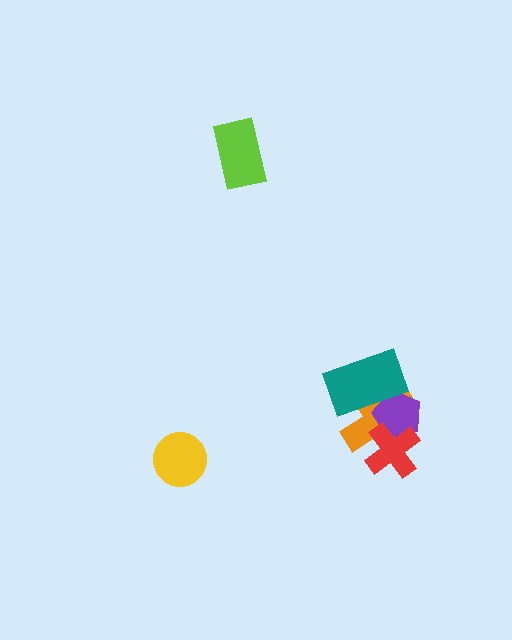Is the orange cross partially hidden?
Yes, it is partially covered by another shape.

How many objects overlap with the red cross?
2 objects overlap with the red cross.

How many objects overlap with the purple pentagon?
3 objects overlap with the purple pentagon.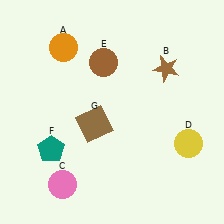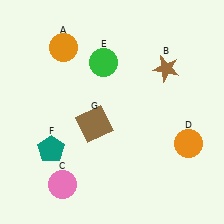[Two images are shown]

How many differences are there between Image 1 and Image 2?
There are 2 differences between the two images.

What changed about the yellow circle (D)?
In Image 1, D is yellow. In Image 2, it changed to orange.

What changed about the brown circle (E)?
In Image 1, E is brown. In Image 2, it changed to green.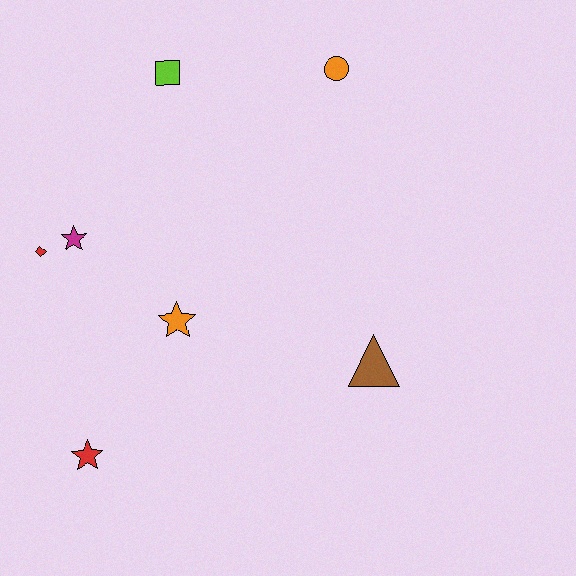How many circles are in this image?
There is 1 circle.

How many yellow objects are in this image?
There are no yellow objects.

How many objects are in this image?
There are 7 objects.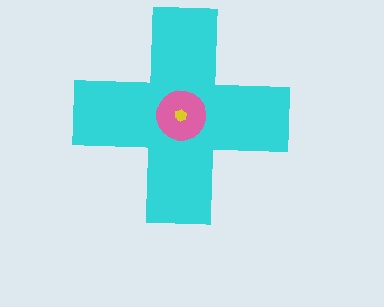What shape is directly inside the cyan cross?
The pink circle.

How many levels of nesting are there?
3.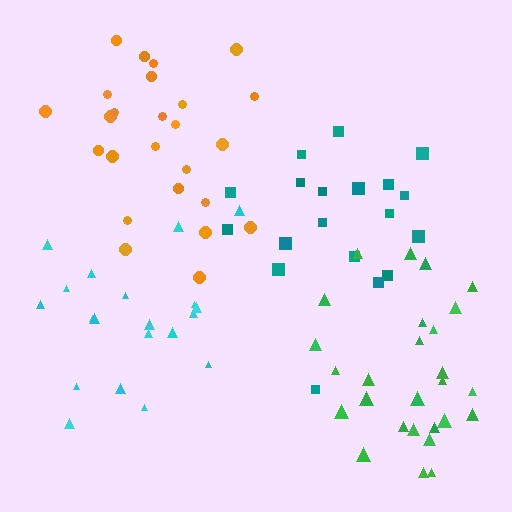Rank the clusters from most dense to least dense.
orange, cyan, green, teal.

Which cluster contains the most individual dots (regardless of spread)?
Green (27).